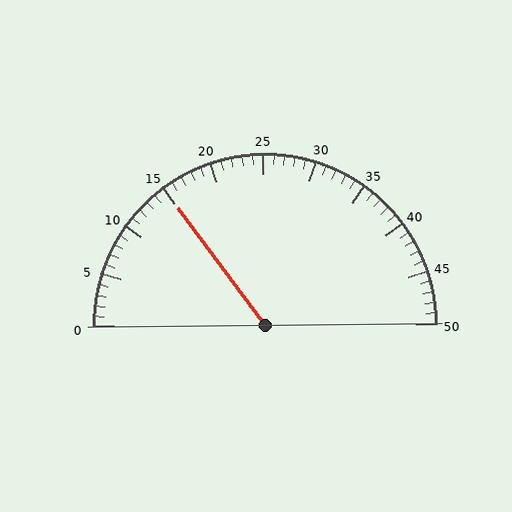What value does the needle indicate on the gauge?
The needle indicates approximately 15.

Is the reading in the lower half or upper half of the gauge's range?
The reading is in the lower half of the range (0 to 50).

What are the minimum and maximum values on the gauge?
The gauge ranges from 0 to 50.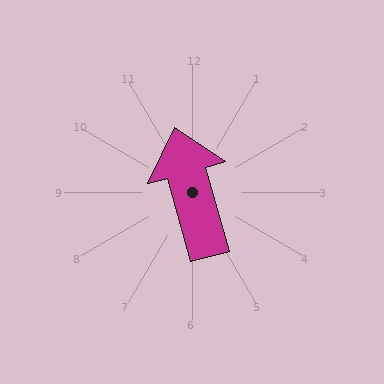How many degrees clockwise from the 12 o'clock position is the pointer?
Approximately 344 degrees.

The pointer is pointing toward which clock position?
Roughly 11 o'clock.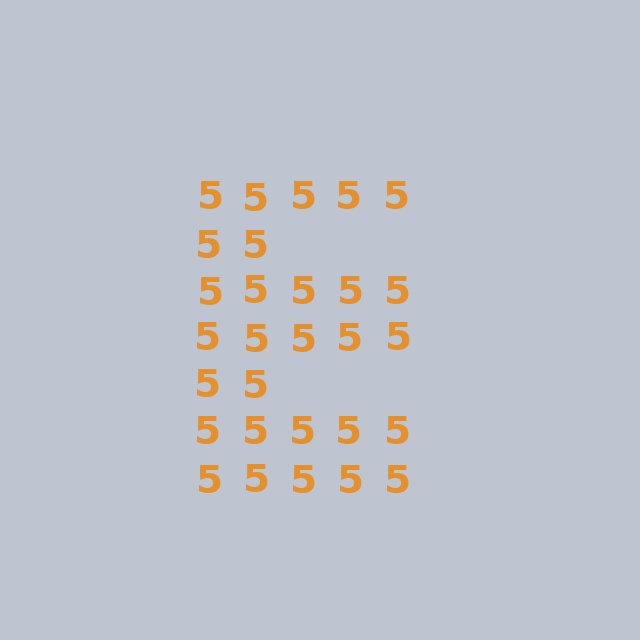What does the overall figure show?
The overall figure shows the letter E.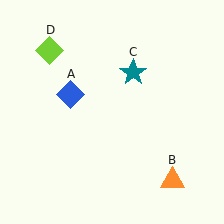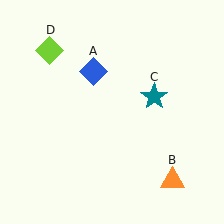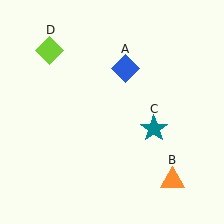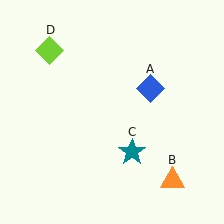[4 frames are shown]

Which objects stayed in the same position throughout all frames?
Orange triangle (object B) and lime diamond (object D) remained stationary.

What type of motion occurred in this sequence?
The blue diamond (object A), teal star (object C) rotated clockwise around the center of the scene.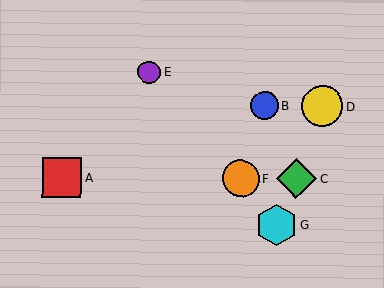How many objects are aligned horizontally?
2 objects (B, D) are aligned horizontally.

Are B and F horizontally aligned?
No, B is at y≈106 and F is at y≈179.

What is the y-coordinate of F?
Object F is at y≈179.